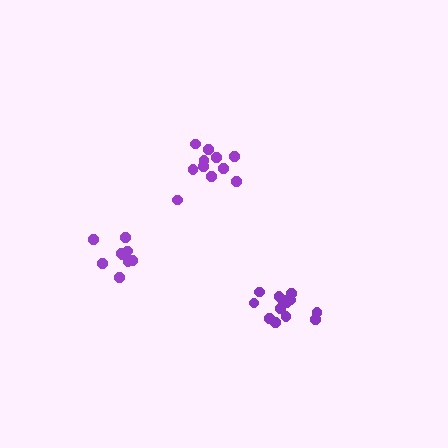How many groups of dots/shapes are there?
There are 3 groups.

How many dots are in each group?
Group 1: 11 dots, Group 2: 13 dots, Group 3: 9 dots (33 total).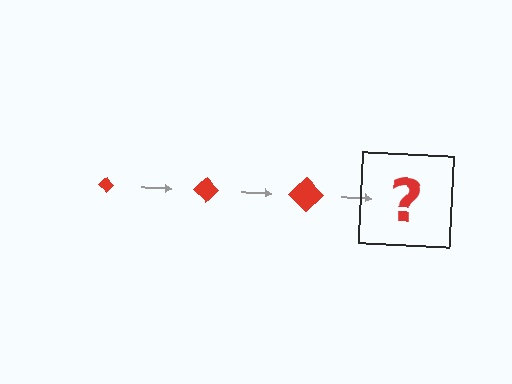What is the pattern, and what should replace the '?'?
The pattern is that the diamond gets progressively larger each step. The '?' should be a red diamond, larger than the previous one.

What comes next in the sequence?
The next element should be a red diamond, larger than the previous one.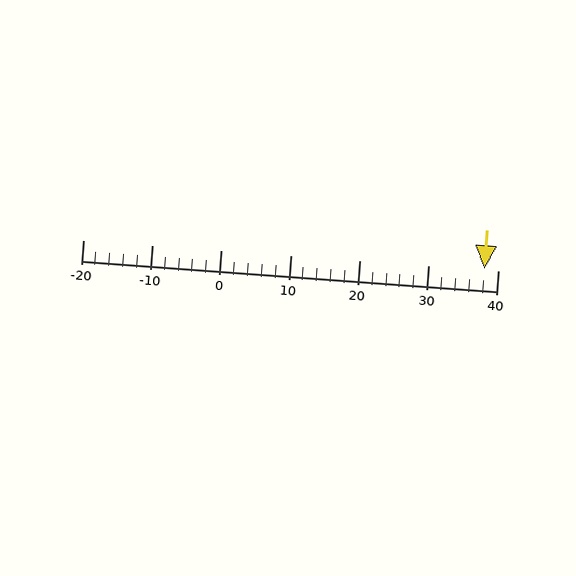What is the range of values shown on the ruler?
The ruler shows values from -20 to 40.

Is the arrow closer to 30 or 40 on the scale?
The arrow is closer to 40.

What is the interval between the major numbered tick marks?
The major tick marks are spaced 10 units apart.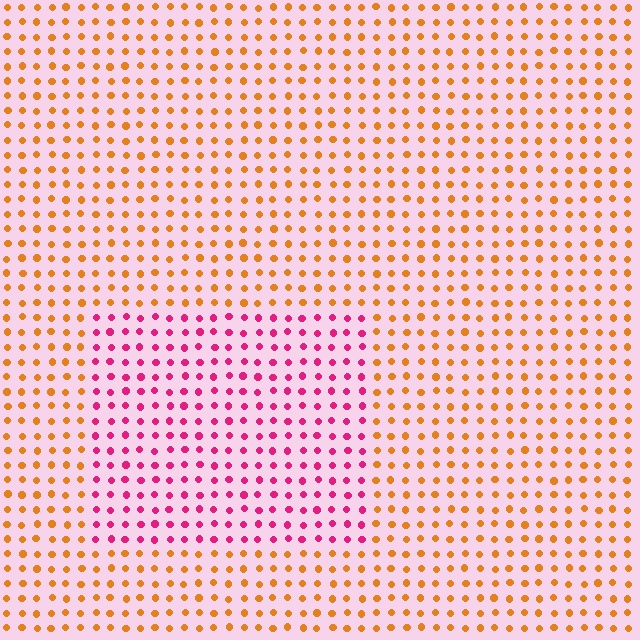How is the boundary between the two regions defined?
The boundary is defined purely by a slight shift in hue (about 60 degrees). Spacing, size, and orientation are identical on both sides.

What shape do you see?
I see a rectangle.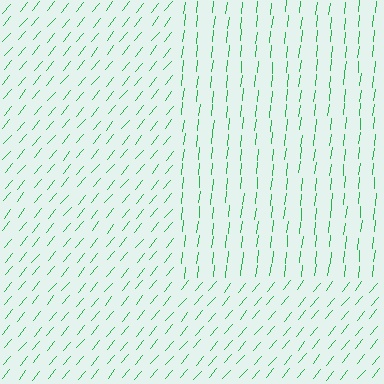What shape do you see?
I see a rectangle.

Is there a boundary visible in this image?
Yes, there is a texture boundary formed by a change in line orientation.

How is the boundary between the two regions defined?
The boundary is defined purely by a change in line orientation (approximately 33 degrees difference). All lines are the same color and thickness.